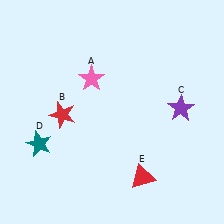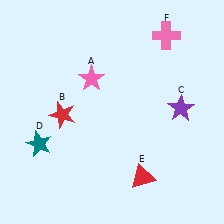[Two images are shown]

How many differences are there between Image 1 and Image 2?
There is 1 difference between the two images.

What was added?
A pink cross (F) was added in Image 2.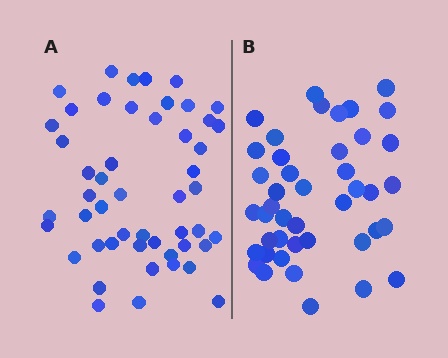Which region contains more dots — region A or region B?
Region A (the left region) has more dots.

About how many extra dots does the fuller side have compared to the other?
Region A has roughly 8 or so more dots than region B.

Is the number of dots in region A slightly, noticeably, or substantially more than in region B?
Region A has only slightly more — the two regions are fairly close. The ratio is roughly 1.2 to 1.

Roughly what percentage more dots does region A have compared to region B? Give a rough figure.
About 15% more.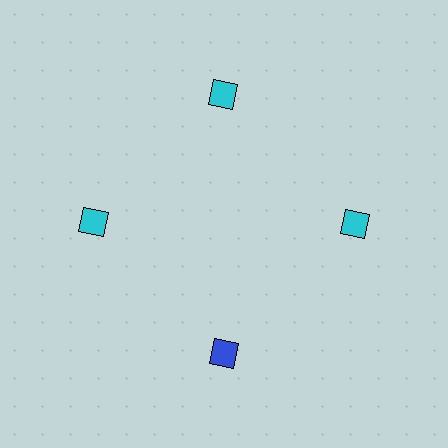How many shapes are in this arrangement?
There are 4 shapes arranged in a ring pattern.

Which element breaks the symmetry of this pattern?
The blue diamond at roughly the 6 o'clock position breaks the symmetry. All other shapes are cyan diamonds.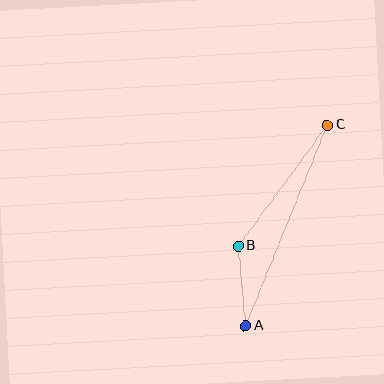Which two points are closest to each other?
Points A and B are closest to each other.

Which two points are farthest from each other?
Points A and C are farthest from each other.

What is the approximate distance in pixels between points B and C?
The distance between B and C is approximately 151 pixels.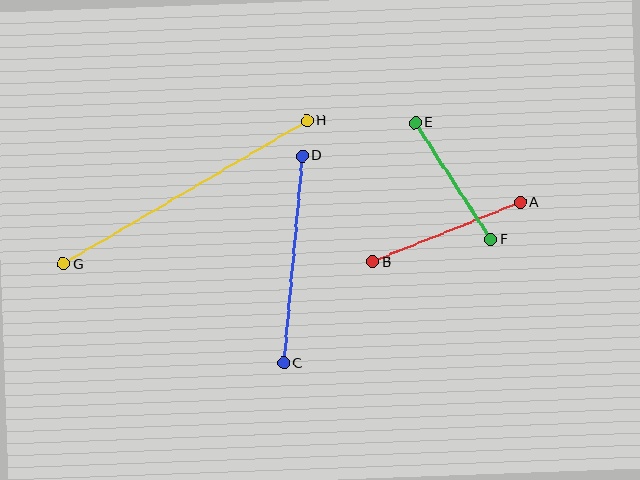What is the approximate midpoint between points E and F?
The midpoint is at approximately (453, 181) pixels.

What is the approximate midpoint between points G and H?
The midpoint is at approximately (185, 192) pixels.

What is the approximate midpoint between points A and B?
The midpoint is at approximately (446, 232) pixels.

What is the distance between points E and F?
The distance is approximately 139 pixels.